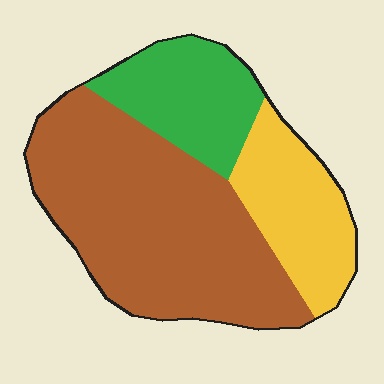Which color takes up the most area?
Brown, at roughly 55%.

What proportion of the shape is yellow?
Yellow covers around 20% of the shape.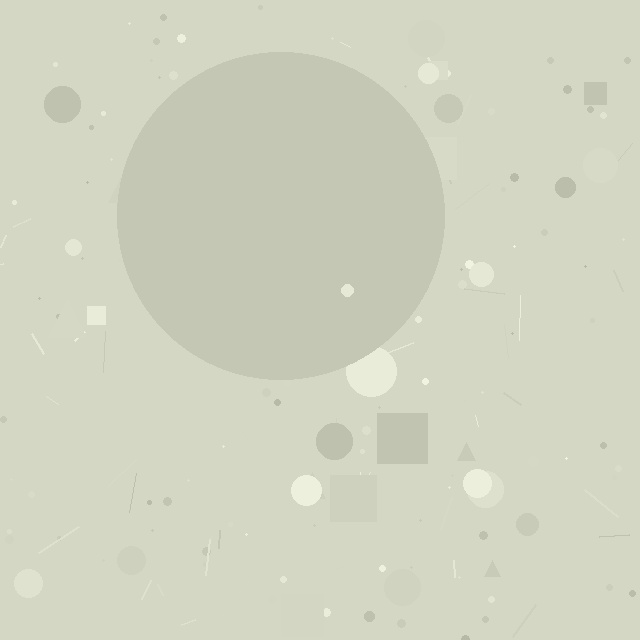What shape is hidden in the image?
A circle is hidden in the image.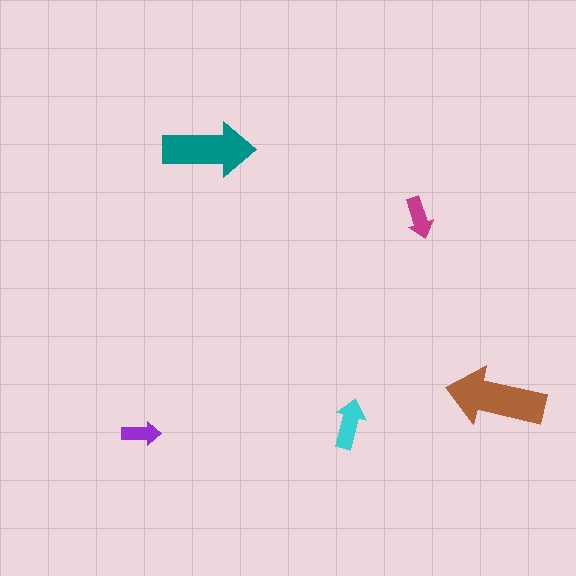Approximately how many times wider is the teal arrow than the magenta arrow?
About 2 times wider.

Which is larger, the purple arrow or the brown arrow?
The brown one.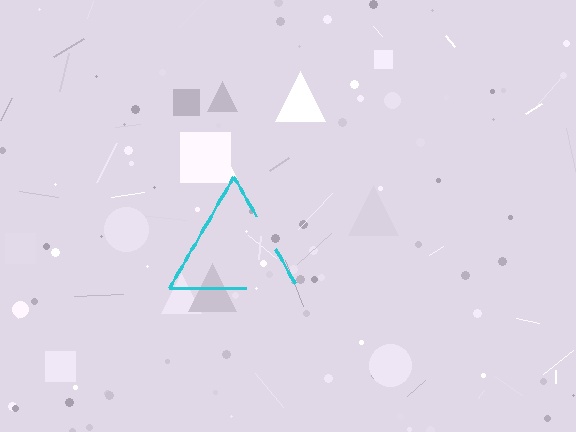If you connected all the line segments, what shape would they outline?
They would outline a triangle.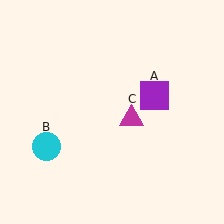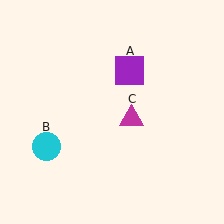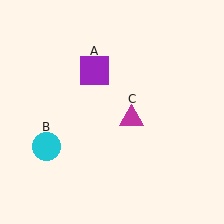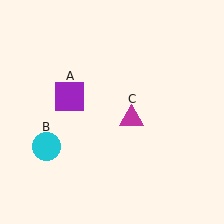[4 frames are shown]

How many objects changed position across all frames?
1 object changed position: purple square (object A).